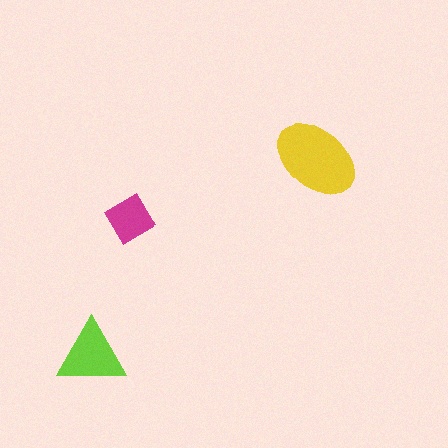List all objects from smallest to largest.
The magenta diamond, the lime triangle, the yellow ellipse.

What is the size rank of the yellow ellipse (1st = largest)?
1st.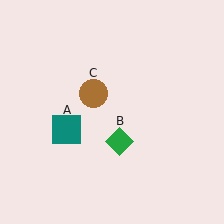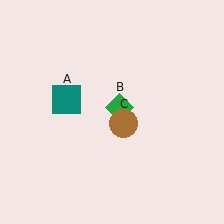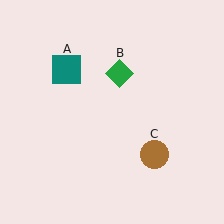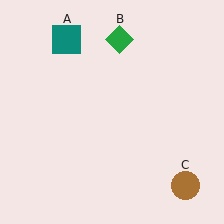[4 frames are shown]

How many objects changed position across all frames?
3 objects changed position: teal square (object A), green diamond (object B), brown circle (object C).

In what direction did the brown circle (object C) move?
The brown circle (object C) moved down and to the right.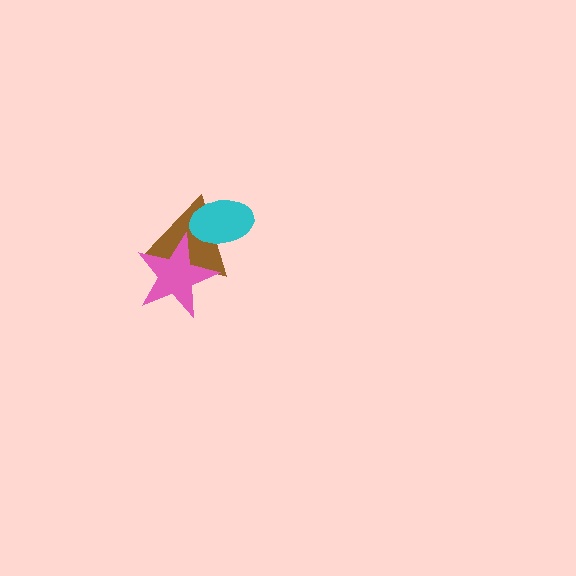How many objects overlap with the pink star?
1 object overlaps with the pink star.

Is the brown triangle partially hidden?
Yes, it is partially covered by another shape.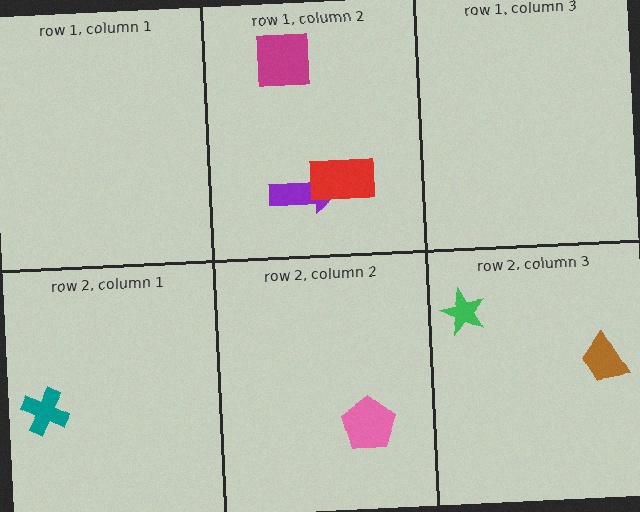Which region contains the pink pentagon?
The row 2, column 2 region.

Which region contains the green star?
The row 2, column 3 region.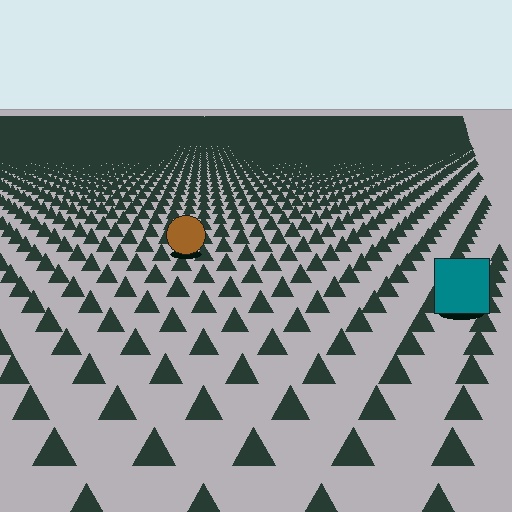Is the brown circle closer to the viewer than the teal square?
No. The teal square is closer — you can tell from the texture gradient: the ground texture is coarser near it.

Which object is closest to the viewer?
The teal square is closest. The texture marks near it are larger and more spread out.